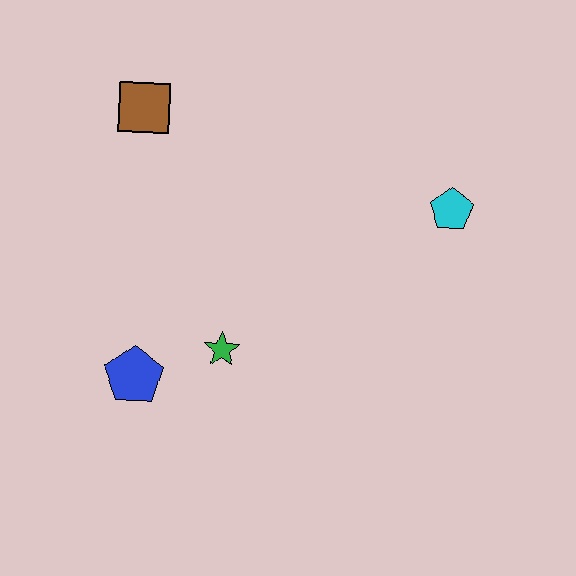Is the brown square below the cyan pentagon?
No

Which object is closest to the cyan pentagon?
The green star is closest to the cyan pentagon.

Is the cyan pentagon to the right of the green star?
Yes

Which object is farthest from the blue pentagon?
The cyan pentagon is farthest from the blue pentagon.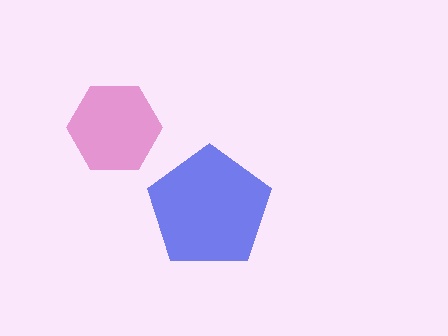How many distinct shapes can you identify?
There are 2 distinct shapes: a blue pentagon, a magenta hexagon.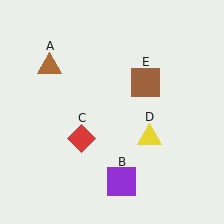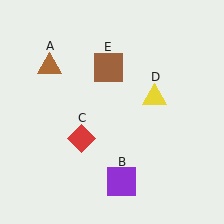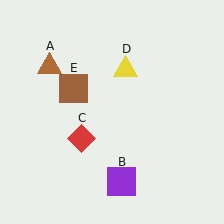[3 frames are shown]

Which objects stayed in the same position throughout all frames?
Brown triangle (object A) and purple square (object B) and red diamond (object C) remained stationary.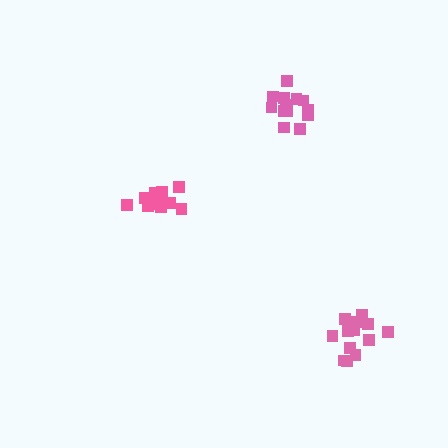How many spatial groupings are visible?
There are 3 spatial groupings.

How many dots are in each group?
Group 1: 14 dots, Group 2: 12 dots, Group 3: 13 dots (39 total).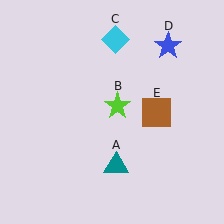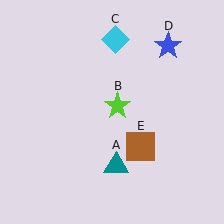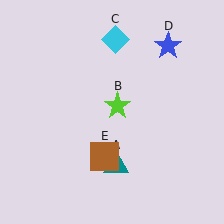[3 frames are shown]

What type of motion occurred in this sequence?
The brown square (object E) rotated clockwise around the center of the scene.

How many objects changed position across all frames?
1 object changed position: brown square (object E).